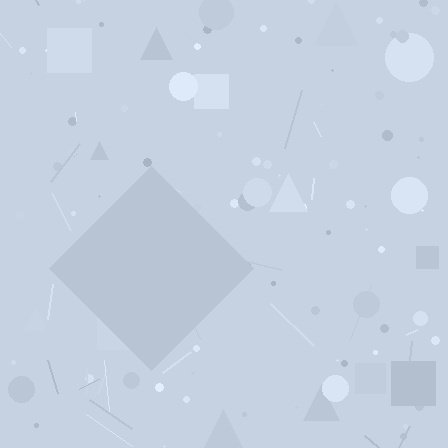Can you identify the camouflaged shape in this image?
The camouflaged shape is a diamond.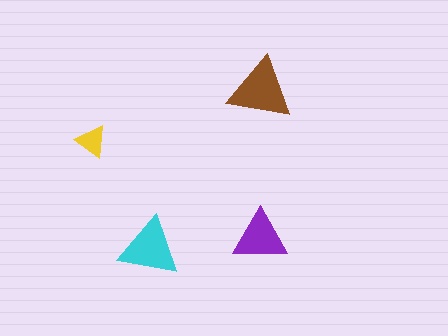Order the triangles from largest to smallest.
the brown one, the cyan one, the purple one, the yellow one.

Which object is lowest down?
The cyan triangle is bottommost.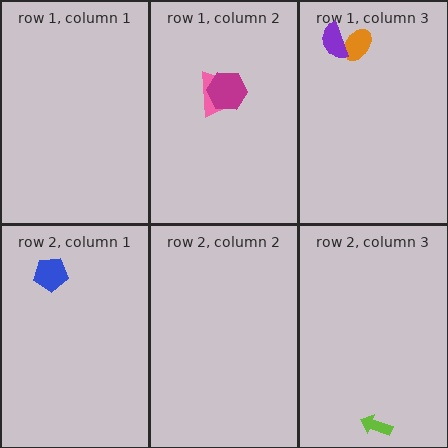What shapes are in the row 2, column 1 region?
The blue pentagon.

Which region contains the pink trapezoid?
The row 1, column 2 region.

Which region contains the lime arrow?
The row 2, column 3 region.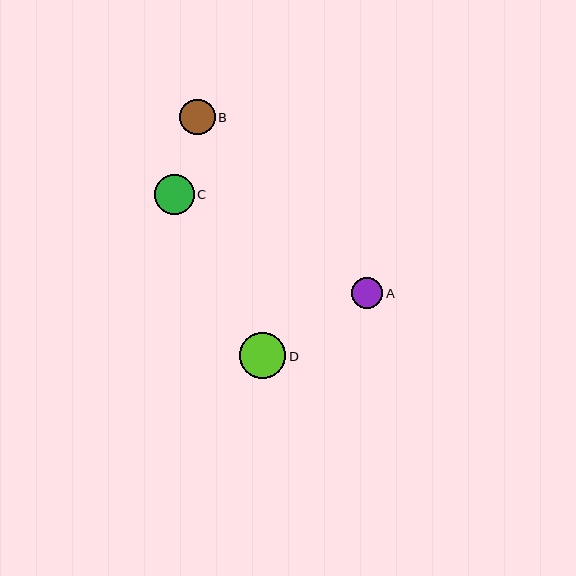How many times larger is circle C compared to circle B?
Circle C is approximately 1.1 times the size of circle B.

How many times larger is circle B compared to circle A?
Circle B is approximately 1.1 times the size of circle A.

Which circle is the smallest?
Circle A is the smallest with a size of approximately 31 pixels.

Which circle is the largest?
Circle D is the largest with a size of approximately 46 pixels.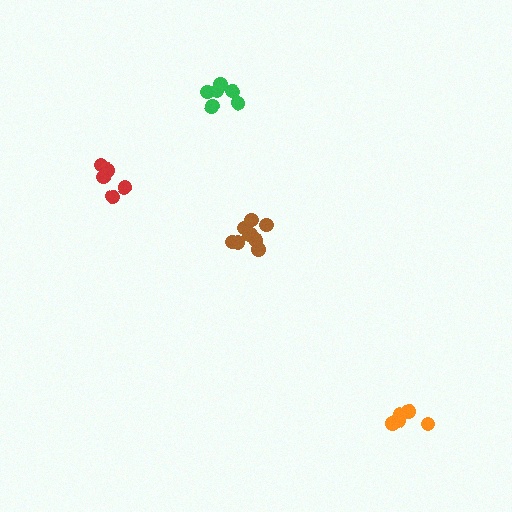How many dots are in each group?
Group 1: 6 dots, Group 2: 9 dots, Group 3: 5 dots, Group 4: 6 dots (26 total).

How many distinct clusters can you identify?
There are 4 distinct clusters.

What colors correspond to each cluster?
The clusters are colored: green, brown, red, orange.